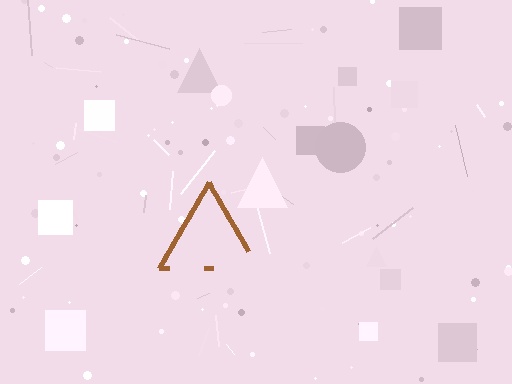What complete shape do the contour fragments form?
The contour fragments form a triangle.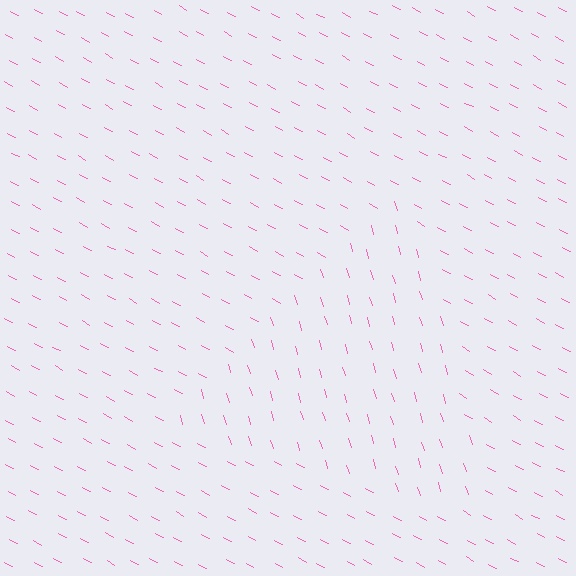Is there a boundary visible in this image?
Yes, there is a texture boundary formed by a change in line orientation.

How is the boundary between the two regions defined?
The boundary is defined purely by a change in line orientation (approximately 45 degrees difference). All lines are the same color and thickness.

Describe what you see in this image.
The image is filled with small pink line segments. A triangle region in the image has lines oriented differently from the surrounding lines, creating a visible texture boundary.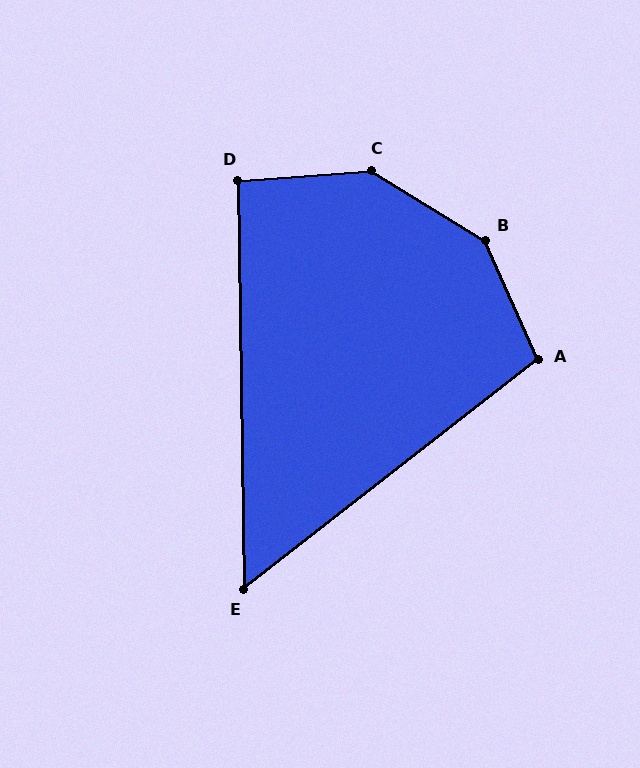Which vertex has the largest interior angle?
B, at approximately 145 degrees.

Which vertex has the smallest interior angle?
E, at approximately 53 degrees.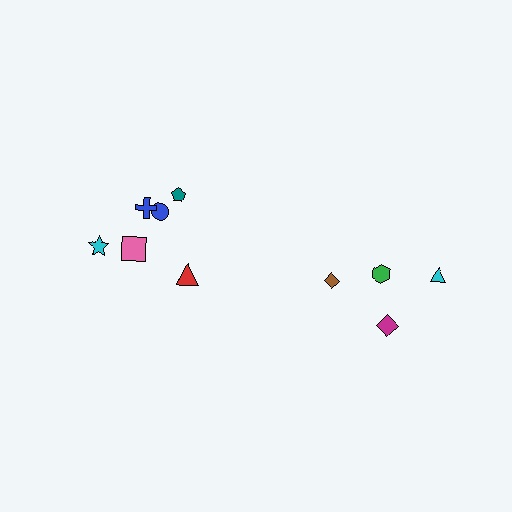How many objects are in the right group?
There are 4 objects.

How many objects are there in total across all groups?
There are 10 objects.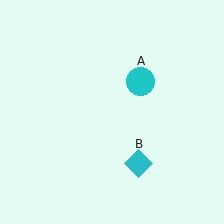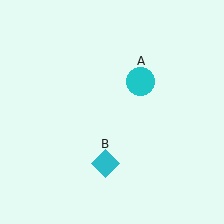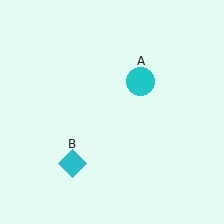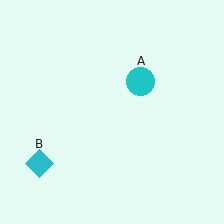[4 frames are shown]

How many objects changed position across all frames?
1 object changed position: cyan diamond (object B).